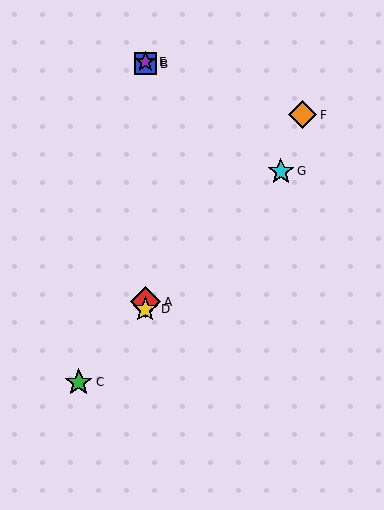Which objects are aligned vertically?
Objects A, B, D, E are aligned vertically.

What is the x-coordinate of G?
Object G is at x≈281.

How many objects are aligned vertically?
4 objects (A, B, D, E) are aligned vertically.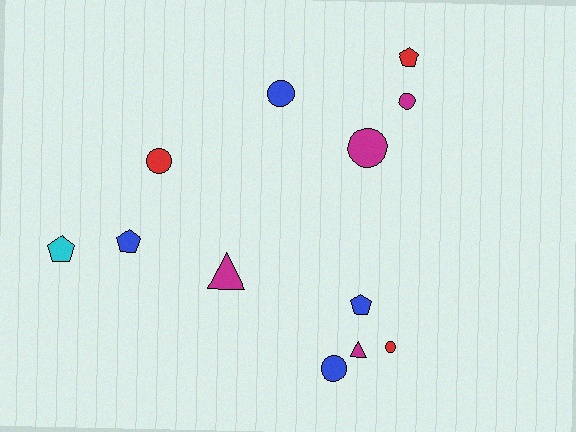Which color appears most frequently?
Magenta, with 4 objects.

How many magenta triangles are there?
There are 2 magenta triangles.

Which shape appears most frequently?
Circle, with 6 objects.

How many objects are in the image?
There are 12 objects.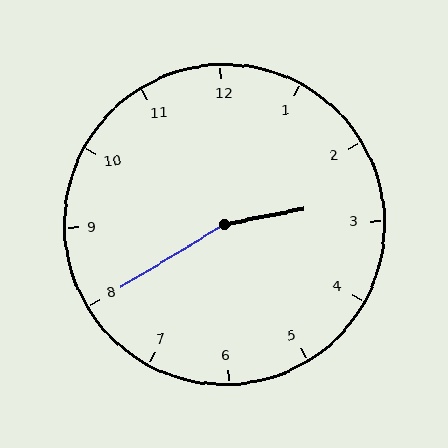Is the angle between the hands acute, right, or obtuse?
It is obtuse.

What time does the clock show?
2:40.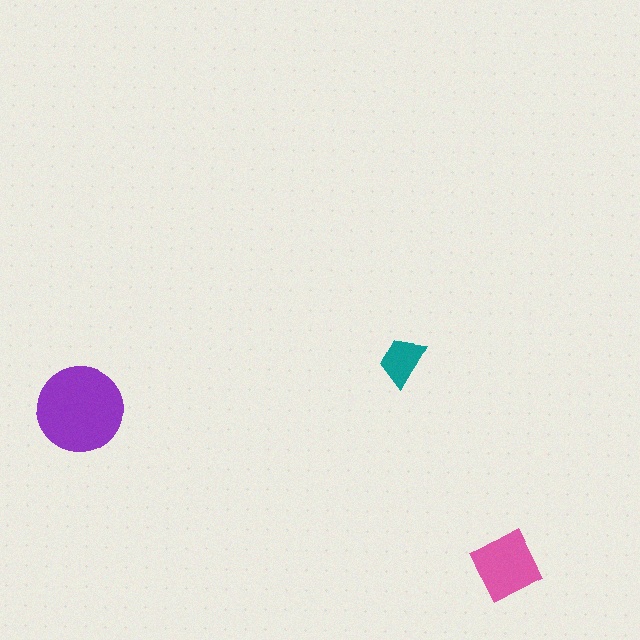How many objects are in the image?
There are 3 objects in the image.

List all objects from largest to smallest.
The purple circle, the pink square, the teal trapezoid.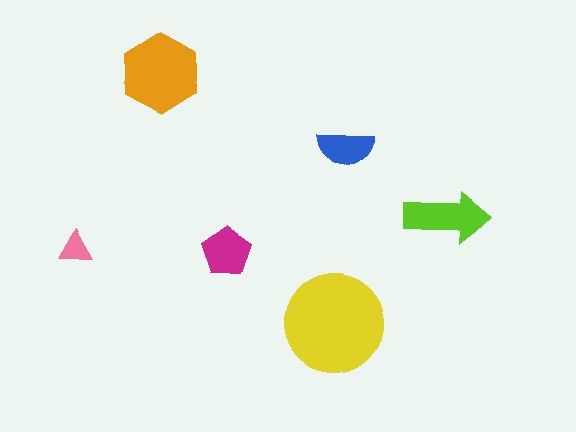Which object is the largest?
The yellow circle.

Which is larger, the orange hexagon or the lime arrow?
The orange hexagon.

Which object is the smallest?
The pink triangle.